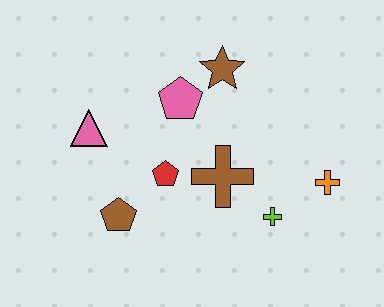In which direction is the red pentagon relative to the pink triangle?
The red pentagon is to the right of the pink triangle.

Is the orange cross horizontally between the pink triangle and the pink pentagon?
No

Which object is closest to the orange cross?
The lime cross is closest to the orange cross.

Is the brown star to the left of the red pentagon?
No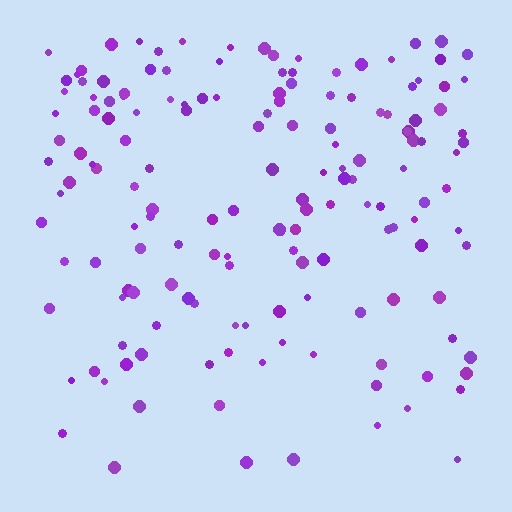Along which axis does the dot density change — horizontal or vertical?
Vertical.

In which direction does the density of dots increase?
From bottom to top, with the top side densest.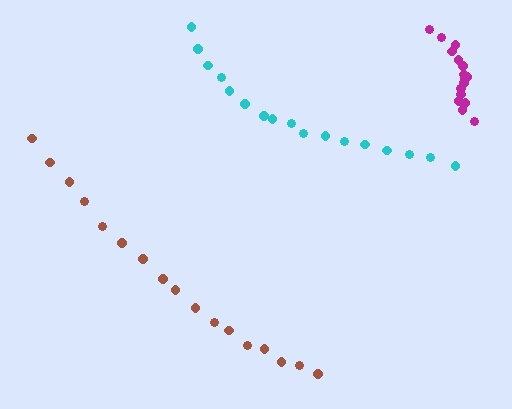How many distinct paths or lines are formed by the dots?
There are 3 distinct paths.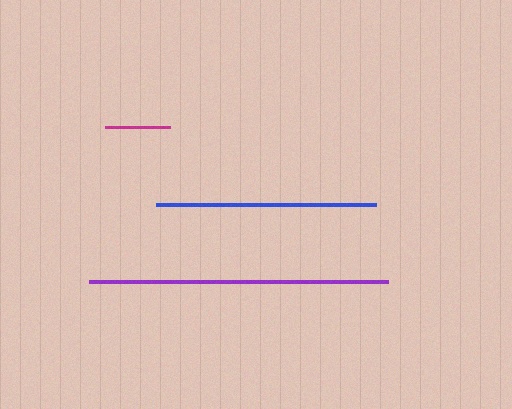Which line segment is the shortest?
The magenta line is the shortest at approximately 65 pixels.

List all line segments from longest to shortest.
From longest to shortest: purple, blue, magenta.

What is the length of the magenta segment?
The magenta segment is approximately 65 pixels long.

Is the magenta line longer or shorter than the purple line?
The purple line is longer than the magenta line.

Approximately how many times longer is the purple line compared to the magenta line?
The purple line is approximately 4.6 times the length of the magenta line.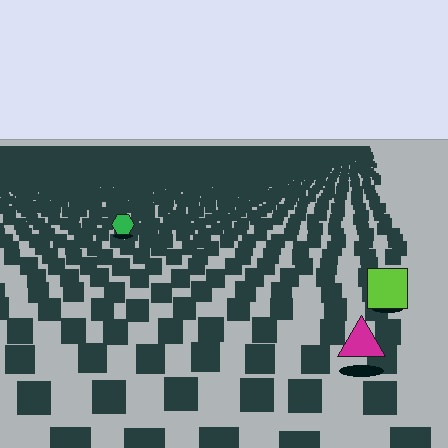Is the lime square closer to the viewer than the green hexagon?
Yes. The lime square is closer — you can tell from the texture gradient: the ground texture is coarser near it.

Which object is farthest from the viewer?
The green hexagon is farthest from the viewer. It appears smaller and the ground texture around it is denser.